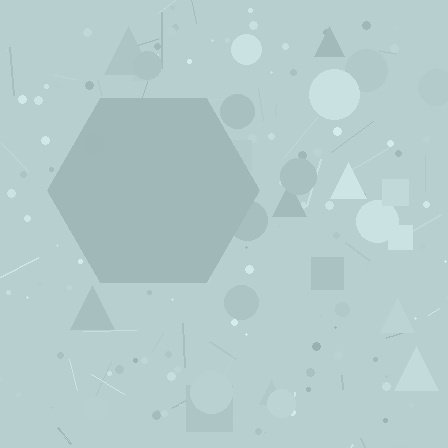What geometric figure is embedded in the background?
A hexagon is embedded in the background.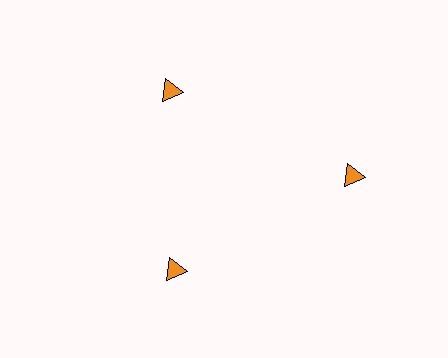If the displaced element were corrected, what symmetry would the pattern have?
It would have 3-fold rotational symmetry — the pattern would map onto itself every 120 degrees.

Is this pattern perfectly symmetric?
No. The 3 orange triangles are arranged in a ring, but one element near the 3 o'clock position is pushed outward from the center, breaking the 3-fold rotational symmetry.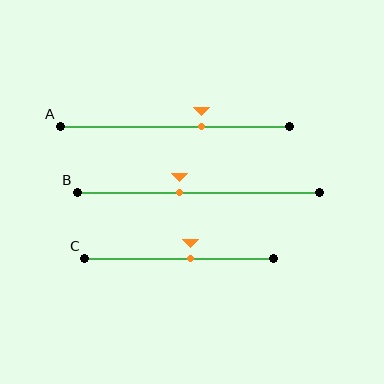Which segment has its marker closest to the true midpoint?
Segment C has its marker closest to the true midpoint.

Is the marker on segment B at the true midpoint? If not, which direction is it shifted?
No, the marker on segment B is shifted to the left by about 8% of the segment length.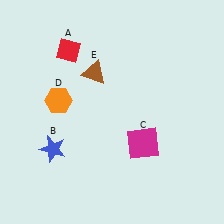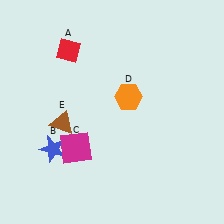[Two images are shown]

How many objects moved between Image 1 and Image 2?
3 objects moved between the two images.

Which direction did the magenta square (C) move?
The magenta square (C) moved left.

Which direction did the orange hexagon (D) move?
The orange hexagon (D) moved right.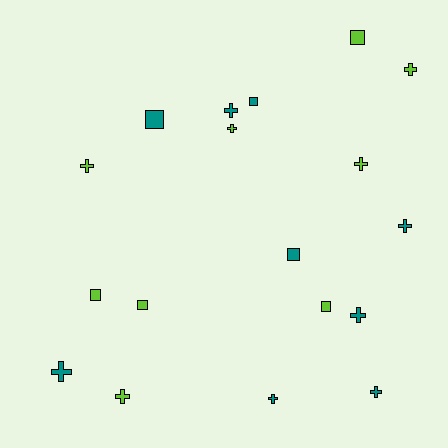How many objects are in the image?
There are 18 objects.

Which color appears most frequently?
Teal, with 9 objects.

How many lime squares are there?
There are 4 lime squares.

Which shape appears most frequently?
Cross, with 11 objects.